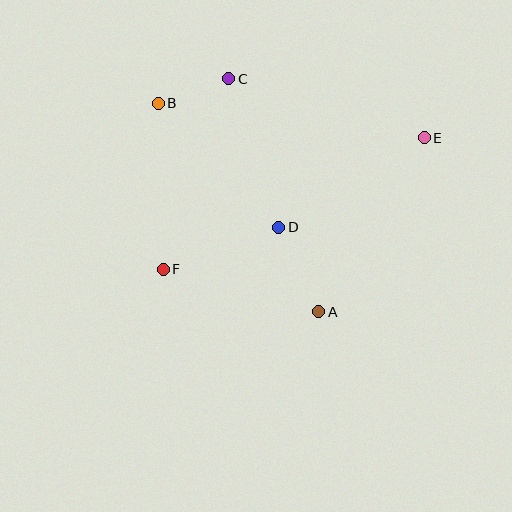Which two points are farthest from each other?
Points E and F are farthest from each other.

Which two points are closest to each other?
Points B and C are closest to each other.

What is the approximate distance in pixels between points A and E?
The distance between A and E is approximately 203 pixels.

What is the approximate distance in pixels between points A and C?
The distance between A and C is approximately 250 pixels.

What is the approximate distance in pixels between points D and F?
The distance between D and F is approximately 123 pixels.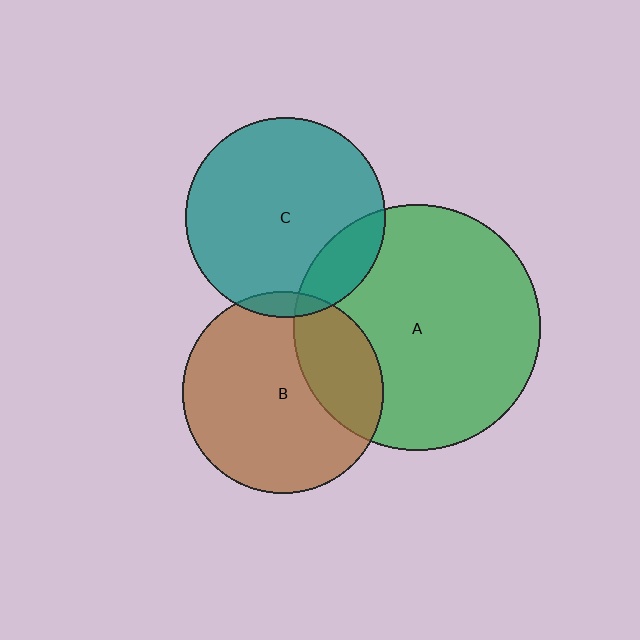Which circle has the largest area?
Circle A (green).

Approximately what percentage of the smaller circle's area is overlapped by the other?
Approximately 25%.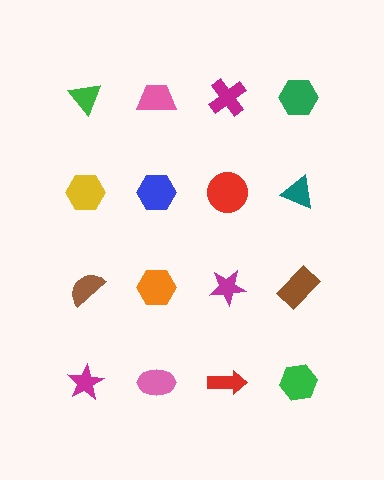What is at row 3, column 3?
A magenta star.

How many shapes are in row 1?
4 shapes.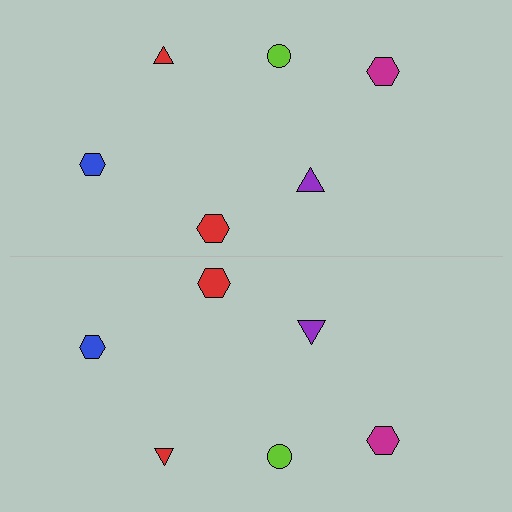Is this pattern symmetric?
Yes, this pattern has bilateral (reflection) symmetry.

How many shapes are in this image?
There are 12 shapes in this image.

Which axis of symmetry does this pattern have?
The pattern has a horizontal axis of symmetry running through the center of the image.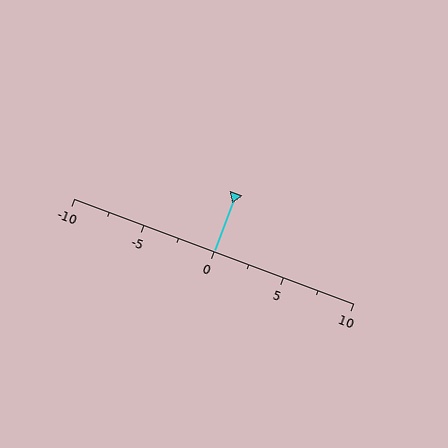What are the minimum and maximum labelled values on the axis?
The axis runs from -10 to 10.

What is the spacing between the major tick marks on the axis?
The major ticks are spaced 5 apart.